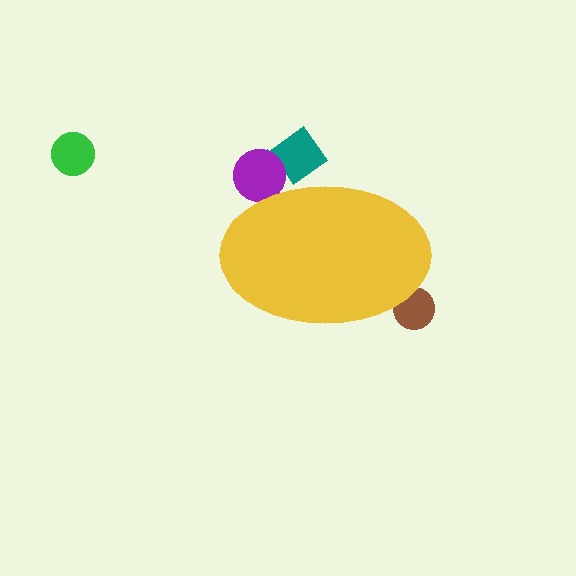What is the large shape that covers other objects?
A yellow ellipse.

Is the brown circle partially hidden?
Yes, the brown circle is partially hidden behind the yellow ellipse.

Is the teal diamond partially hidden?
Yes, the teal diamond is partially hidden behind the yellow ellipse.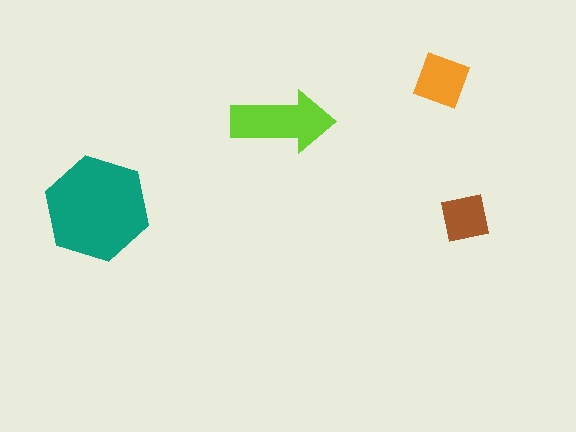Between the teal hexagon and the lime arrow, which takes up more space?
The teal hexagon.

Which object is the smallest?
The brown square.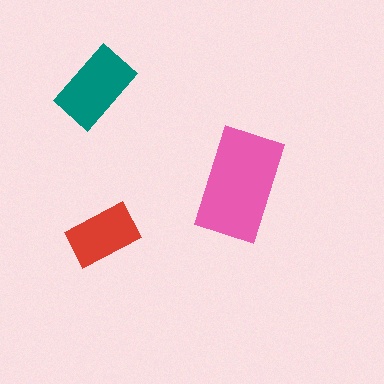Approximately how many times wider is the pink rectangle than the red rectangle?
About 1.5 times wider.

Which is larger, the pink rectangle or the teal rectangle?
The pink one.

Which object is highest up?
The teal rectangle is topmost.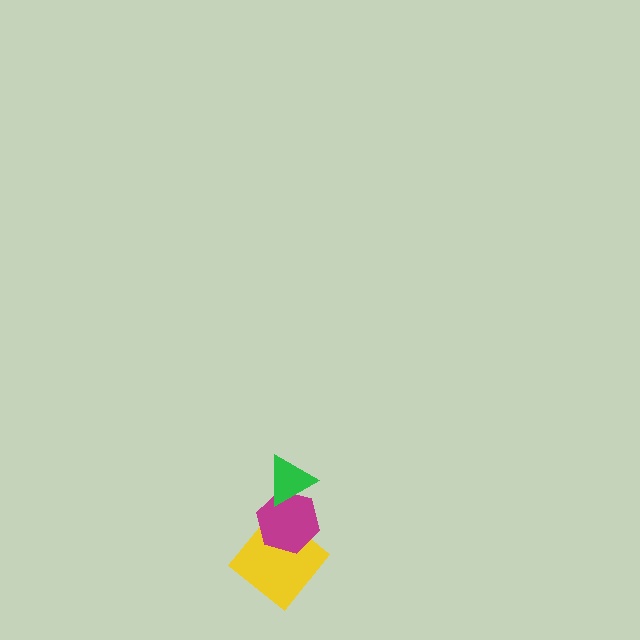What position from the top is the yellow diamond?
The yellow diamond is 3rd from the top.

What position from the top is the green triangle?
The green triangle is 1st from the top.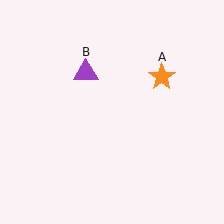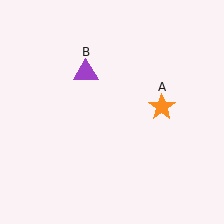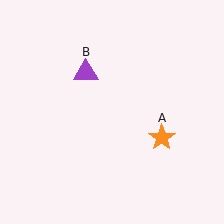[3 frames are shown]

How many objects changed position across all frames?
1 object changed position: orange star (object A).